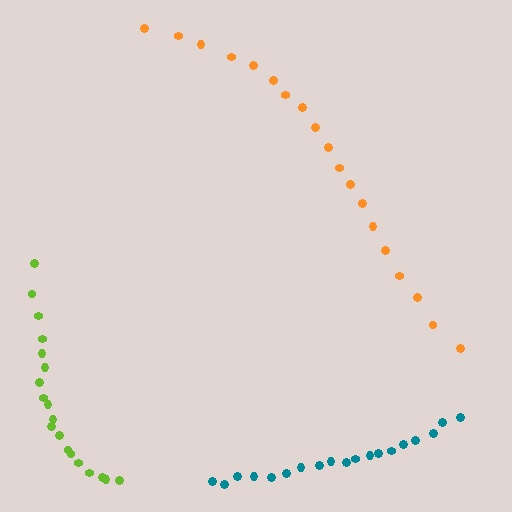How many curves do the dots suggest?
There are 3 distinct paths.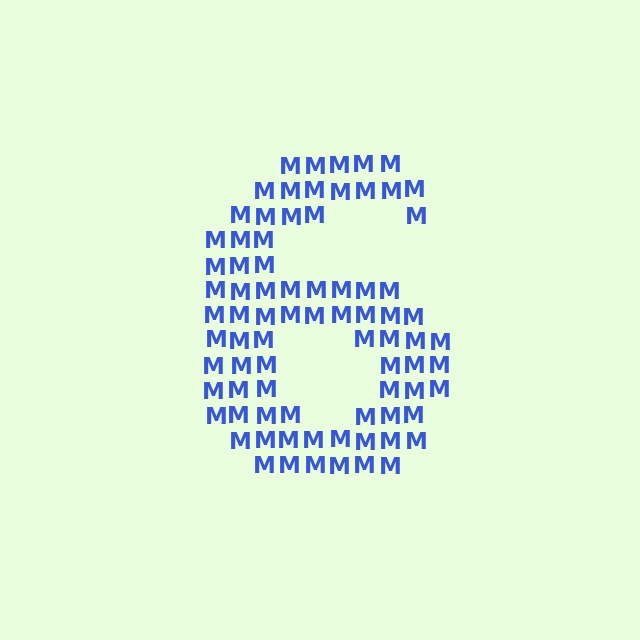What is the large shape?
The large shape is the digit 6.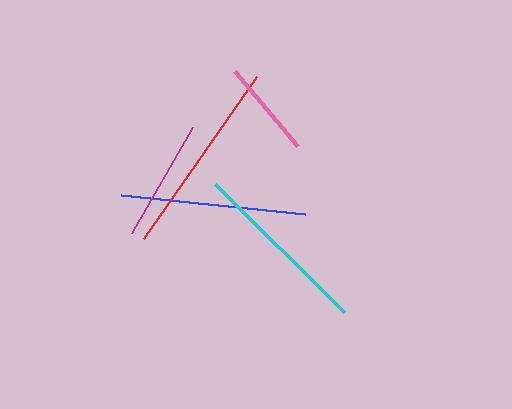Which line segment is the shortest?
The pink line is the shortest at approximately 98 pixels.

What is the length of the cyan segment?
The cyan segment is approximately 182 pixels long.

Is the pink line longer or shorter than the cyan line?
The cyan line is longer than the pink line.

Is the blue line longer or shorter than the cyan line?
The blue line is longer than the cyan line.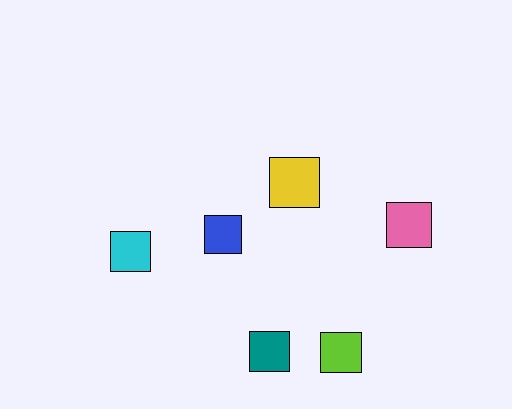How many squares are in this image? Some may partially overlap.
There are 6 squares.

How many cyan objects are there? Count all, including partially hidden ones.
There is 1 cyan object.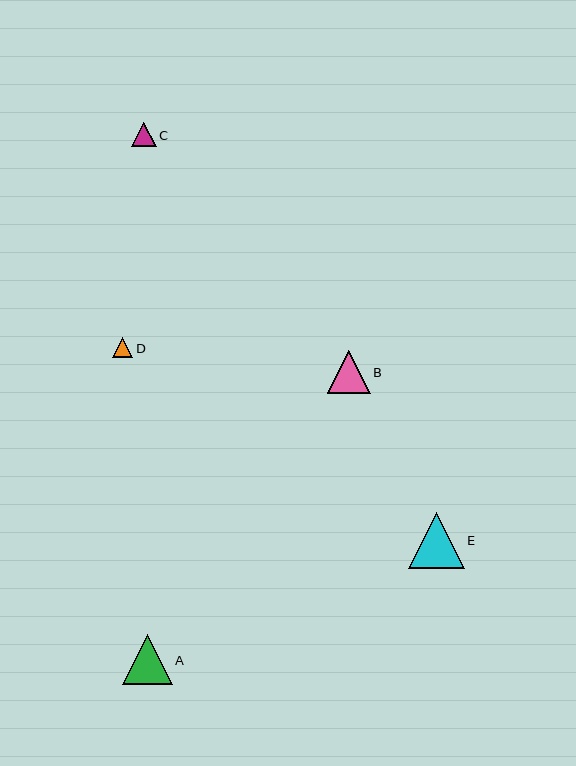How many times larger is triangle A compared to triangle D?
Triangle A is approximately 2.4 times the size of triangle D.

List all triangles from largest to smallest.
From largest to smallest: E, A, B, C, D.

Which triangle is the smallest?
Triangle D is the smallest with a size of approximately 21 pixels.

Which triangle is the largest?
Triangle E is the largest with a size of approximately 56 pixels.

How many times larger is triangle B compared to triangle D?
Triangle B is approximately 2.1 times the size of triangle D.